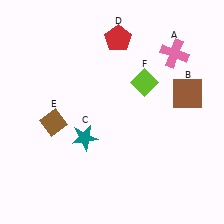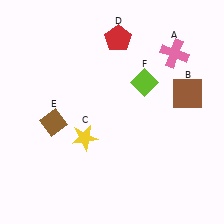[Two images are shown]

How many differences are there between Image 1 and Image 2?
There is 1 difference between the two images.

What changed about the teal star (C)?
In Image 1, C is teal. In Image 2, it changed to yellow.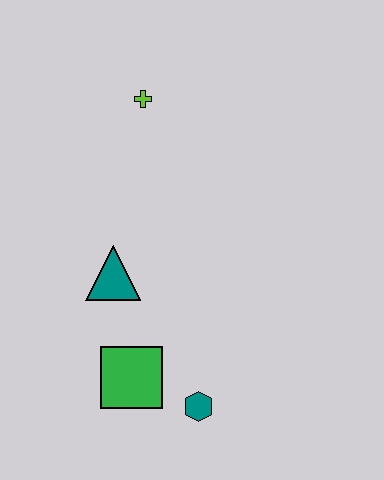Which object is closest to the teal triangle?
The green square is closest to the teal triangle.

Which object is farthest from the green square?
The lime cross is farthest from the green square.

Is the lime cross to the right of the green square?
Yes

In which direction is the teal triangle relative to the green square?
The teal triangle is above the green square.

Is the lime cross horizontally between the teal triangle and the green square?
No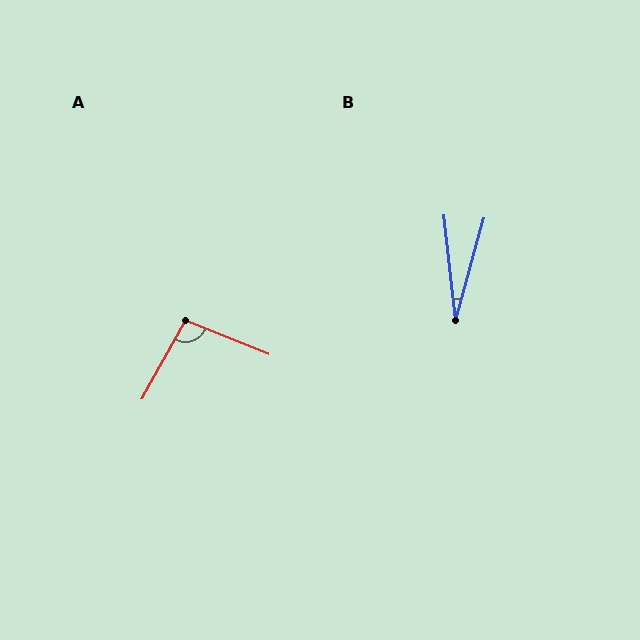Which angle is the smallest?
B, at approximately 22 degrees.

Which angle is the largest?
A, at approximately 97 degrees.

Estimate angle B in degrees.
Approximately 22 degrees.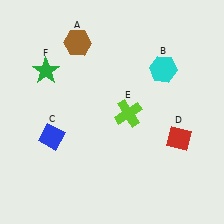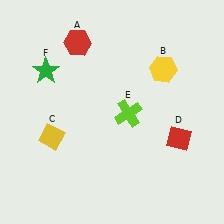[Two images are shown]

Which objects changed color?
A changed from brown to red. B changed from cyan to yellow. C changed from blue to yellow.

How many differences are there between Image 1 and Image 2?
There are 3 differences between the two images.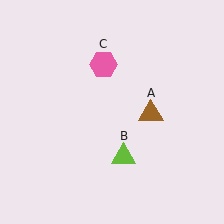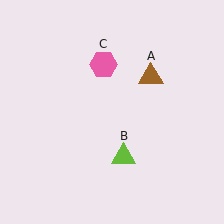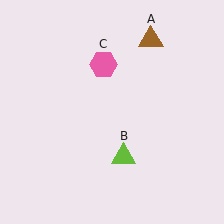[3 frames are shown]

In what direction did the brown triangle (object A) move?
The brown triangle (object A) moved up.